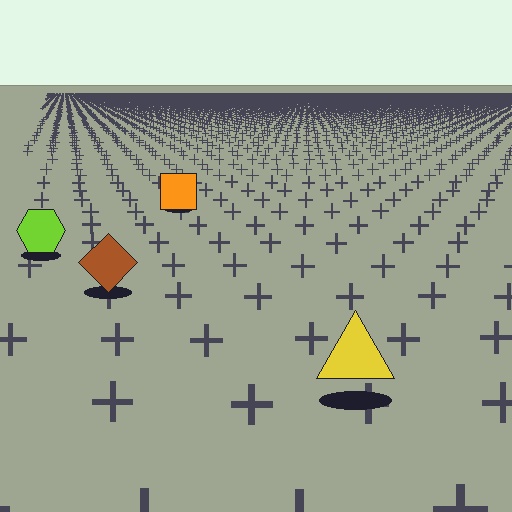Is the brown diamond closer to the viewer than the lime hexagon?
Yes. The brown diamond is closer — you can tell from the texture gradient: the ground texture is coarser near it.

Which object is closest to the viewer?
The yellow triangle is closest. The texture marks near it are larger and more spread out.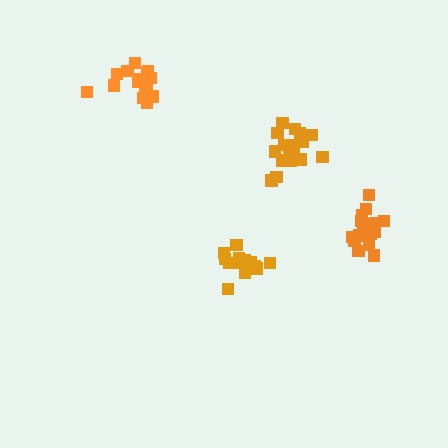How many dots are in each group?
Group 1: 15 dots, Group 2: 16 dots, Group 3: 19 dots, Group 4: 19 dots (69 total).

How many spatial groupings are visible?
There are 4 spatial groupings.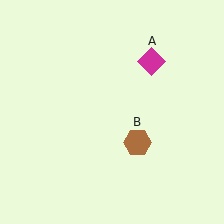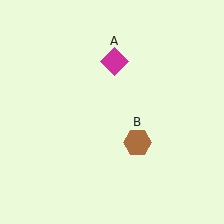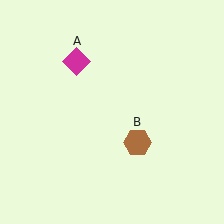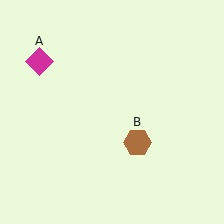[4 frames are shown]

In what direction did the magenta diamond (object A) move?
The magenta diamond (object A) moved left.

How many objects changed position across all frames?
1 object changed position: magenta diamond (object A).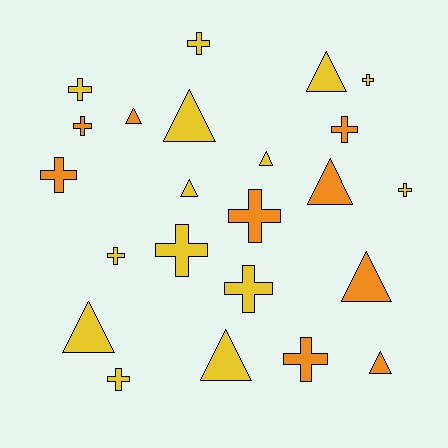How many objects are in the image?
There are 23 objects.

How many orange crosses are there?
There are 5 orange crosses.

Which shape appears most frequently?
Cross, with 13 objects.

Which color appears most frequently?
Yellow, with 14 objects.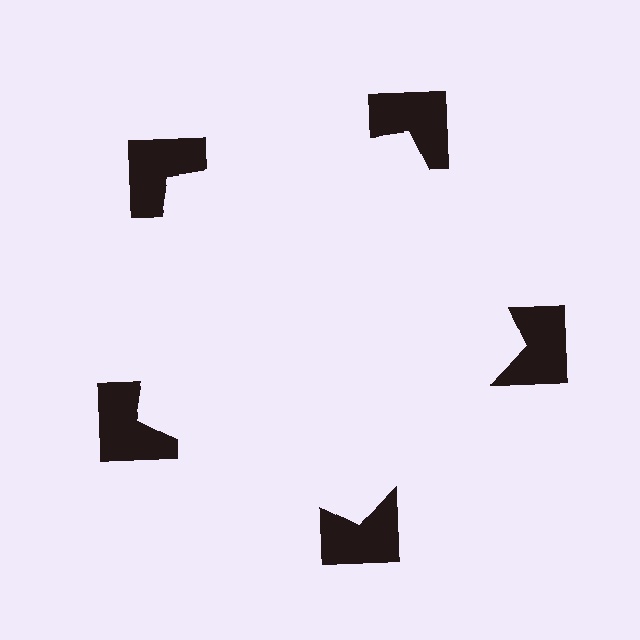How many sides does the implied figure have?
5 sides.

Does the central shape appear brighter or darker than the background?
It typically appears slightly brighter than the background, even though no actual brightness change is drawn.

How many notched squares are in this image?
There are 5 — one at each vertex of the illusory pentagon.